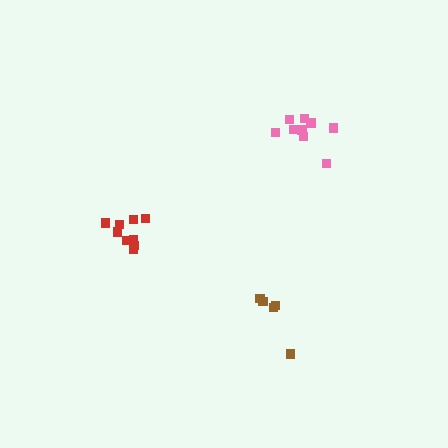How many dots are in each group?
Group 1: 5 dots, Group 2: 9 dots, Group 3: 9 dots (23 total).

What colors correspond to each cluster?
The clusters are colored: brown, pink, red.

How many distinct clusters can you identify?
There are 3 distinct clusters.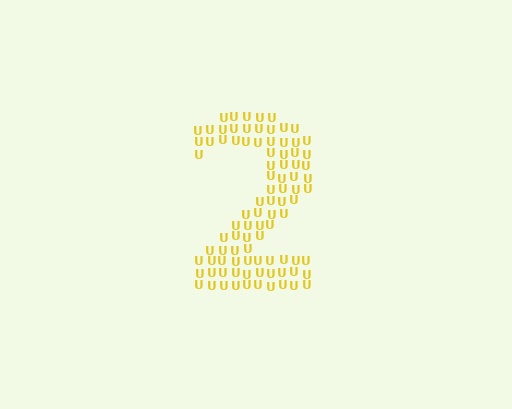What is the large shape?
The large shape is the digit 2.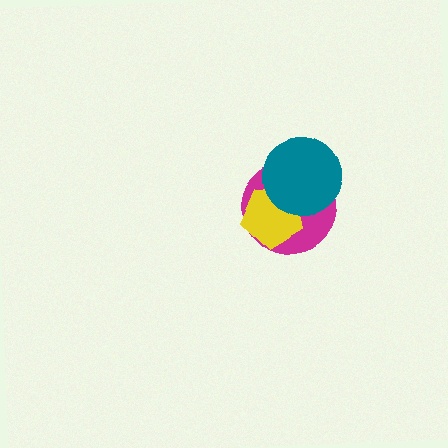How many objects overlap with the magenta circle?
2 objects overlap with the magenta circle.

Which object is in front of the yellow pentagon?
The teal circle is in front of the yellow pentagon.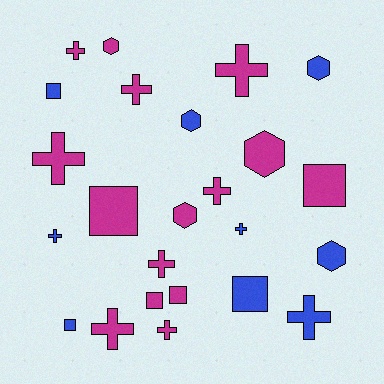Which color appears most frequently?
Magenta, with 15 objects.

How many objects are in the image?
There are 24 objects.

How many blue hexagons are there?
There are 3 blue hexagons.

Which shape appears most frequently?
Cross, with 11 objects.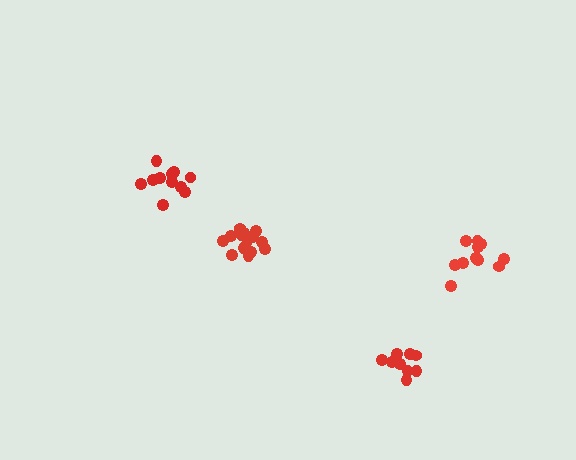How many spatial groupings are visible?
There are 4 spatial groupings.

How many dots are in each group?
Group 1: 15 dots, Group 2: 11 dots, Group 3: 9 dots, Group 4: 11 dots (46 total).